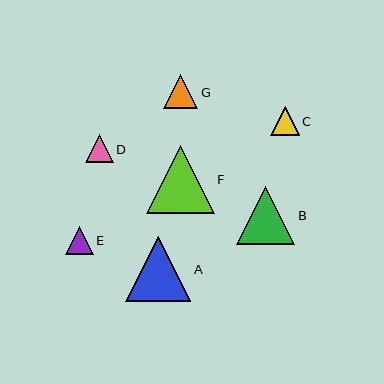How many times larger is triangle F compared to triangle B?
Triangle F is approximately 1.2 times the size of triangle B.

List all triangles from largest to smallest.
From largest to smallest: F, A, B, G, C, E, D.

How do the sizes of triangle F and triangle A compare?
Triangle F and triangle A are approximately the same size.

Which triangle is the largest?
Triangle F is the largest with a size of approximately 67 pixels.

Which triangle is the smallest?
Triangle D is the smallest with a size of approximately 28 pixels.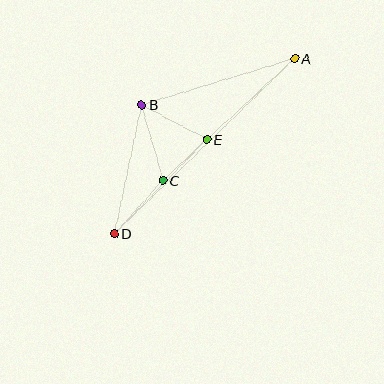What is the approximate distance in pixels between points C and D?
The distance between C and D is approximately 72 pixels.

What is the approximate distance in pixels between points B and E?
The distance between B and E is approximately 74 pixels.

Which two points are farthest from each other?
Points A and D are farthest from each other.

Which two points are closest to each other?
Points C and E are closest to each other.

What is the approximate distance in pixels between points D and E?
The distance between D and E is approximately 132 pixels.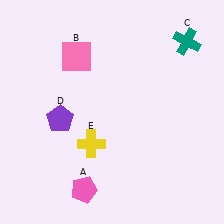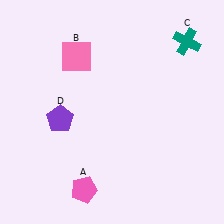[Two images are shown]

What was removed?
The yellow cross (E) was removed in Image 2.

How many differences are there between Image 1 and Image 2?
There is 1 difference between the two images.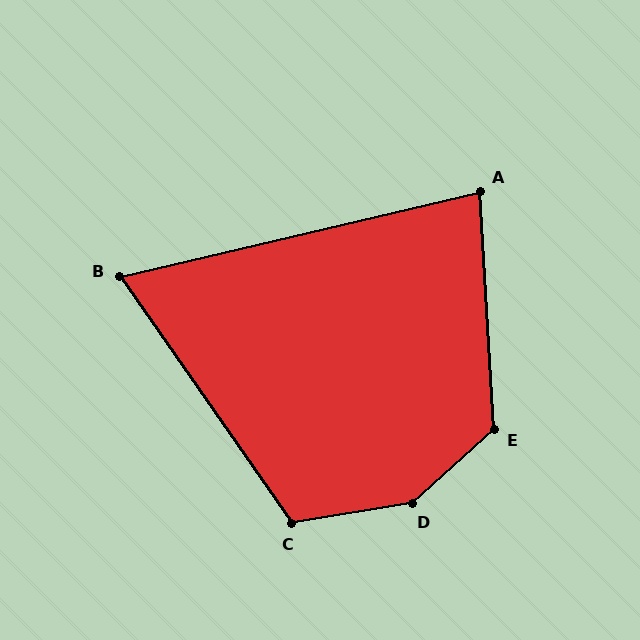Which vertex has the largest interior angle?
D, at approximately 147 degrees.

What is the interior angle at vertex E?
Approximately 129 degrees (obtuse).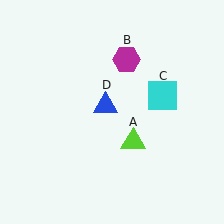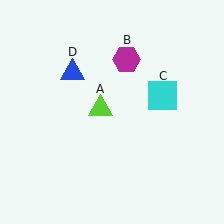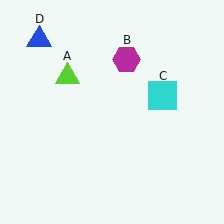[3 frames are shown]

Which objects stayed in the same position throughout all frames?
Magenta hexagon (object B) and cyan square (object C) remained stationary.